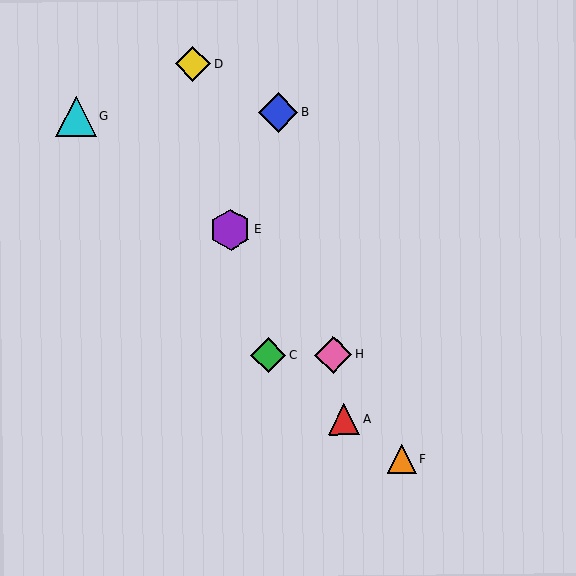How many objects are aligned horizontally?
2 objects (C, H) are aligned horizontally.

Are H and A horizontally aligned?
No, H is at y≈355 and A is at y≈420.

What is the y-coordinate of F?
Object F is at y≈459.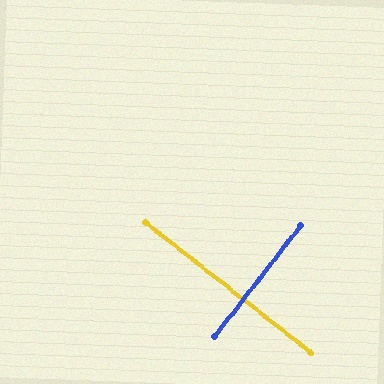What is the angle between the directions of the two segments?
Approximately 90 degrees.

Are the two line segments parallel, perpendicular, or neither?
Perpendicular — they meet at approximately 90°.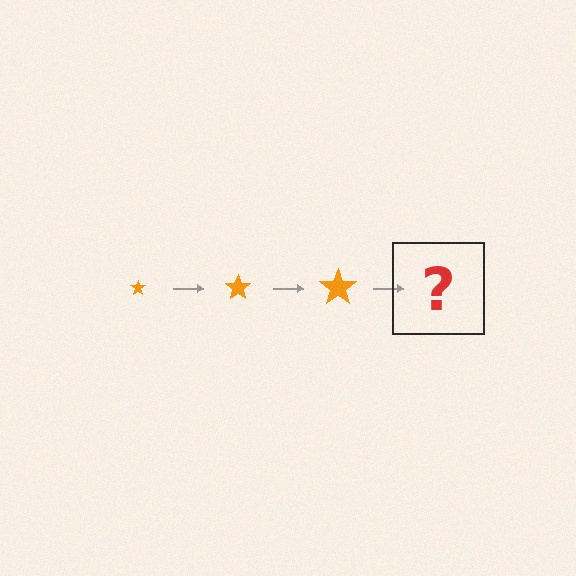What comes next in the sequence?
The next element should be an orange star, larger than the previous one.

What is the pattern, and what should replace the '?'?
The pattern is that the star gets progressively larger each step. The '?' should be an orange star, larger than the previous one.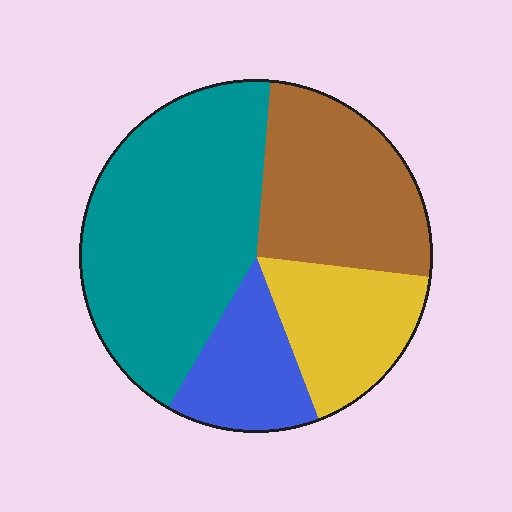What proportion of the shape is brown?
Brown takes up about one quarter (1/4) of the shape.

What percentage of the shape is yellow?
Yellow covers 17% of the shape.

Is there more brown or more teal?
Teal.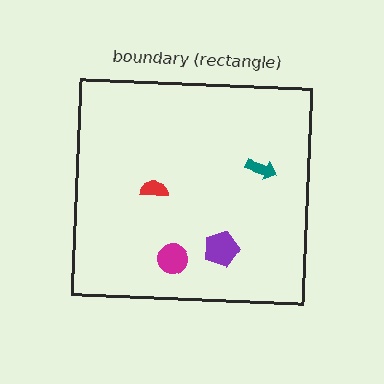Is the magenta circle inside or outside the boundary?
Inside.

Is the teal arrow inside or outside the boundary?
Inside.